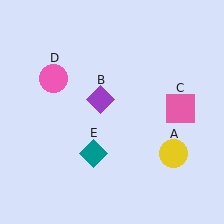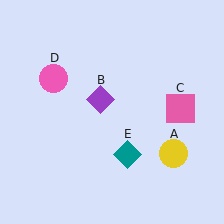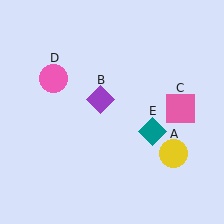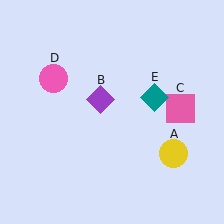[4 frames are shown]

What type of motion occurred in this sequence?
The teal diamond (object E) rotated counterclockwise around the center of the scene.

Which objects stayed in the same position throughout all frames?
Yellow circle (object A) and purple diamond (object B) and pink square (object C) and pink circle (object D) remained stationary.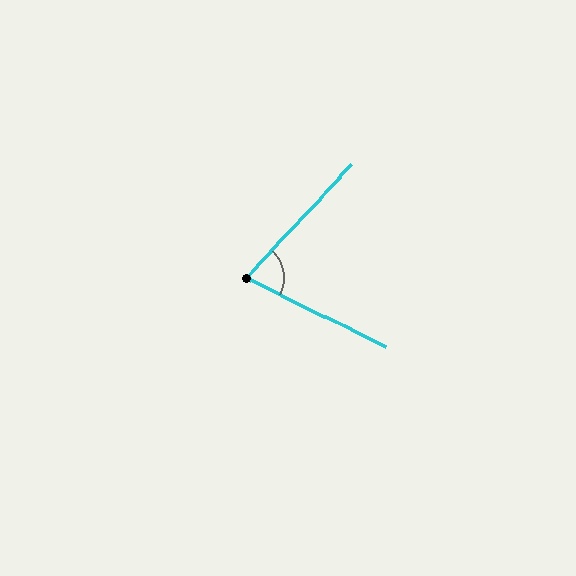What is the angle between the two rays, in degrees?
Approximately 73 degrees.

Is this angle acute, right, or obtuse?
It is acute.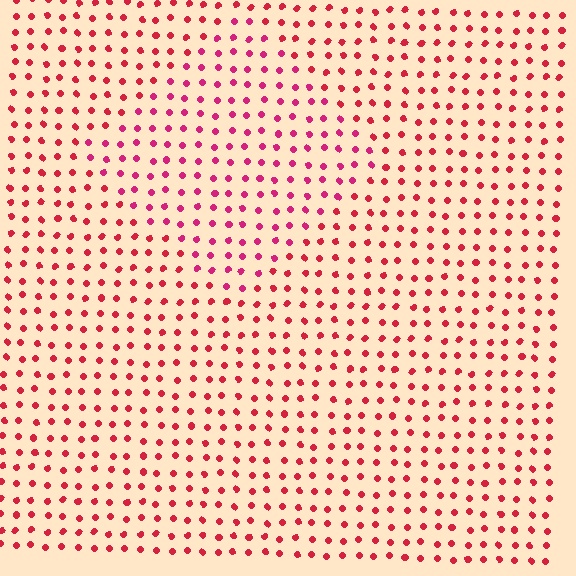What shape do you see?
I see a diamond.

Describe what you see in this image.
The image is filled with small red elements in a uniform arrangement. A diamond-shaped region is visible where the elements are tinted to a slightly different hue, forming a subtle color boundary.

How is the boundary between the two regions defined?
The boundary is defined purely by a slight shift in hue (about 21 degrees). Spacing, size, and orientation are identical on both sides.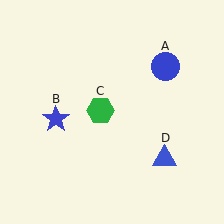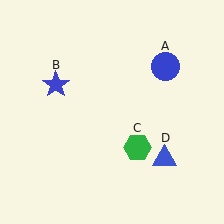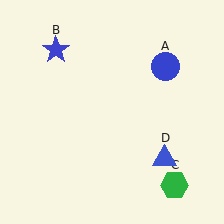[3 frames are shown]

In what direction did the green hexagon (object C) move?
The green hexagon (object C) moved down and to the right.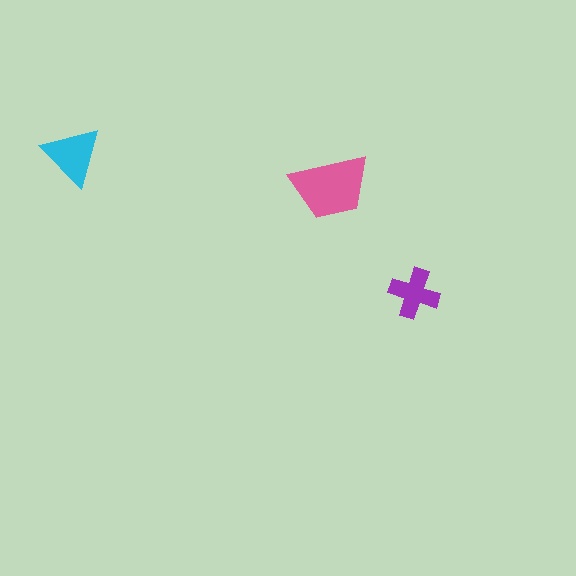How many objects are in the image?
There are 3 objects in the image.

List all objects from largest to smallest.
The pink trapezoid, the cyan triangle, the purple cross.